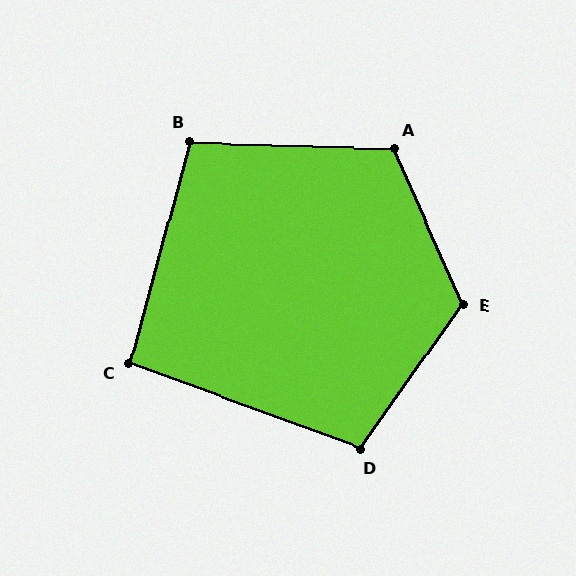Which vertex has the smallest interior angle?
C, at approximately 95 degrees.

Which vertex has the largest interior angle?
E, at approximately 121 degrees.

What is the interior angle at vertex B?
Approximately 104 degrees (obtuse).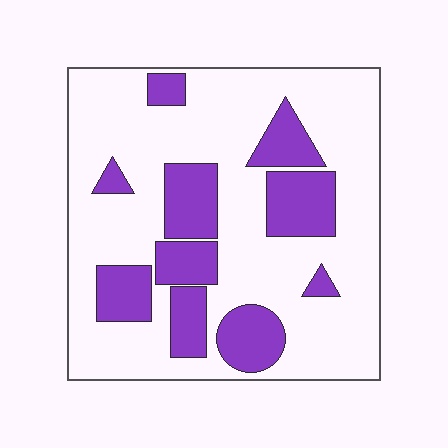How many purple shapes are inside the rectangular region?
10.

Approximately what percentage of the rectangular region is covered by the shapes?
Approximately 25%.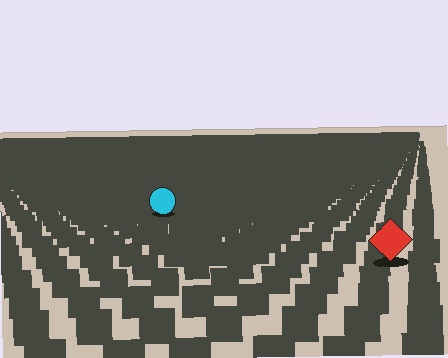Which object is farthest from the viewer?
The cyan circle is farthest from the viewer. It appears smaller and the ground texture around it is denser.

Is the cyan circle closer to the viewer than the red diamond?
No. The red diamond is closer — you can tell from the texture gradient: the ground texture is coarser near it.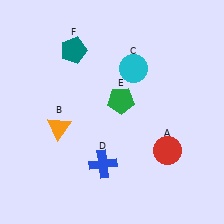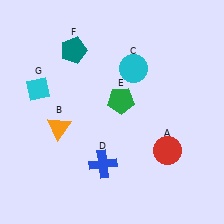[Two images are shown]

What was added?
A cyan diamond (G) was added in Image 2.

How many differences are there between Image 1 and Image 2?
There is 1 difference between the two images.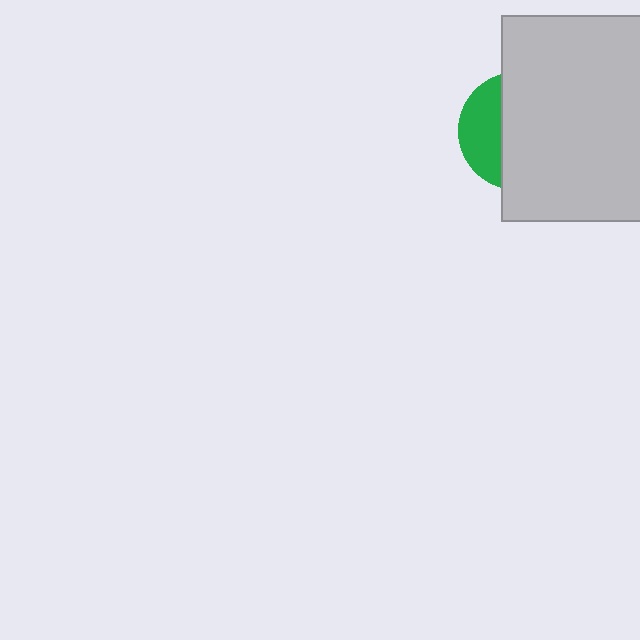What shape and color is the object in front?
The object in front is a light gray rectangle.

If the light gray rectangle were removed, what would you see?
You would see the complete green circle.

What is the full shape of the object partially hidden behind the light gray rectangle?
The partially hidden object is a green circle.